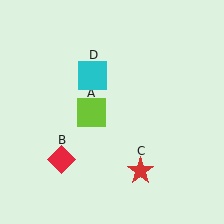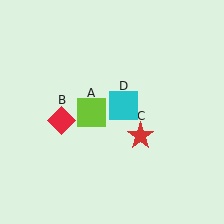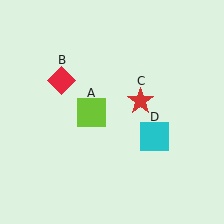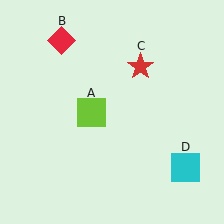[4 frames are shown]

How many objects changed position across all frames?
3 objects changed position: red diamond (object B), red star (object C), cyan square (object D).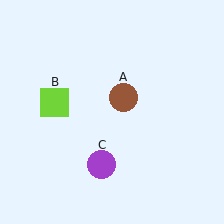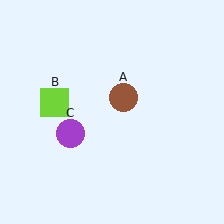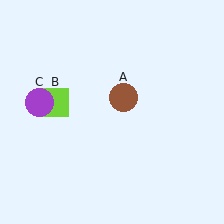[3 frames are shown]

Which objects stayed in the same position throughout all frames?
Brown circle (object A) and lime square (object B) remained stationary.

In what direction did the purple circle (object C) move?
The purple circle (object C) moved up and to the left.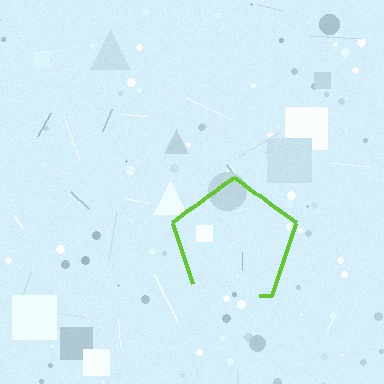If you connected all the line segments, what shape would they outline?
They would outline a pentagon.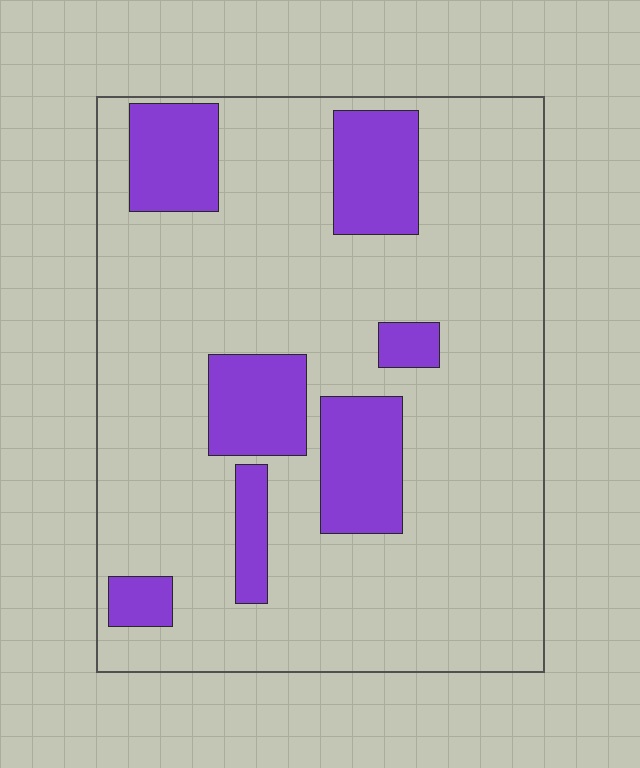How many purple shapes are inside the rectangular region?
7.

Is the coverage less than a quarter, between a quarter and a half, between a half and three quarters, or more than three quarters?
Less than a quarter.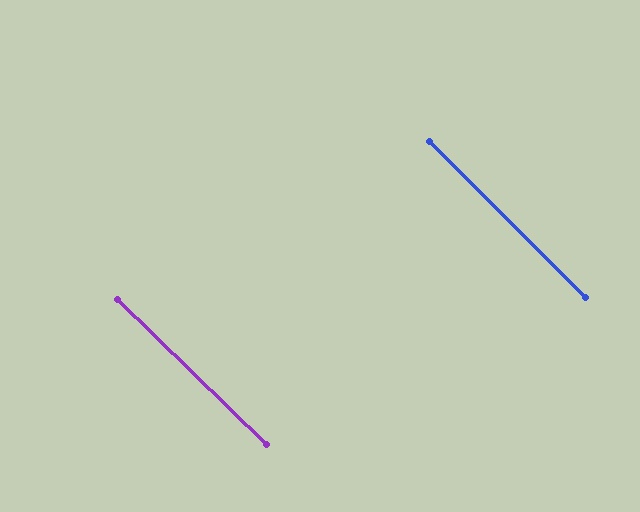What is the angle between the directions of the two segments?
Approximately 1 degree.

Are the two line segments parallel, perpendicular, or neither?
Parallel — their directions differ by only 0.8°.